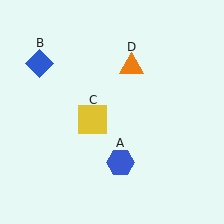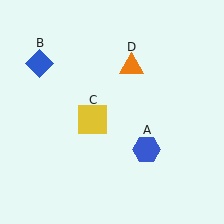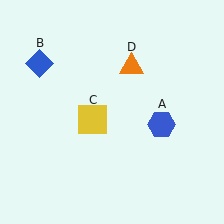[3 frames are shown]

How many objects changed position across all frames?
1 object changed position: blue hexagon (object A).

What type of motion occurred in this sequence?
The blue hexagon (object A) rotated counterclockwise around the center of the scene.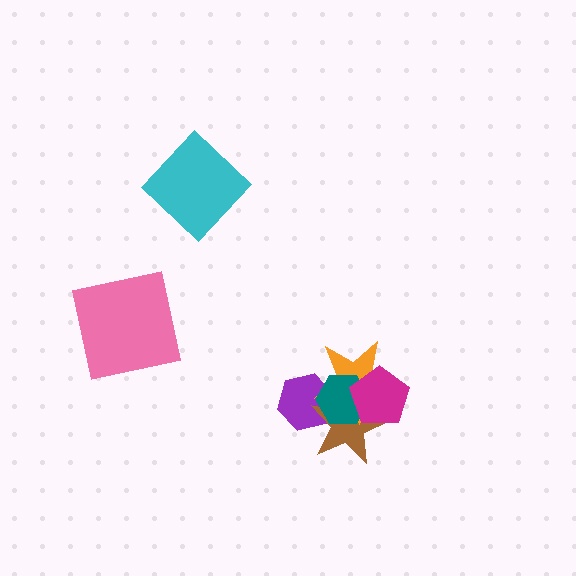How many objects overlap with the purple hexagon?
3 objects overlap with the purple hexagon.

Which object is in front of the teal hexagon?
The magenta pentagon is in front of the teal hexagon.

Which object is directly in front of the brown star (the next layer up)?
The orange star is directly in front of the brown star.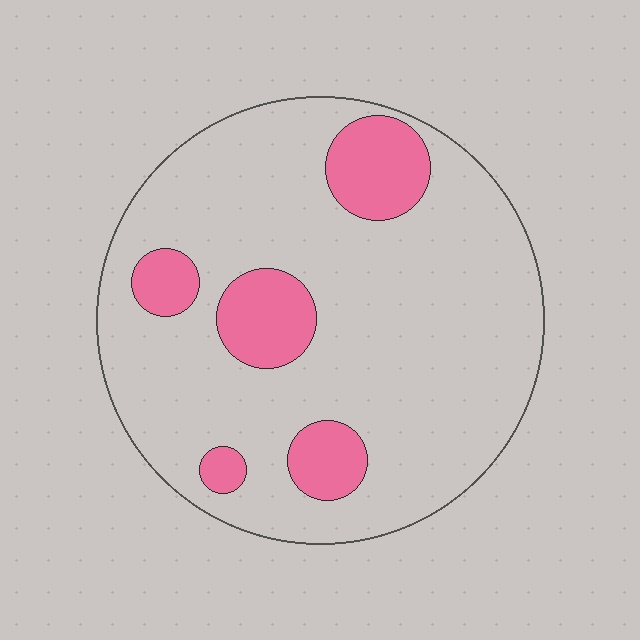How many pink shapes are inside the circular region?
5.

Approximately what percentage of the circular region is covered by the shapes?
Approximately 15%.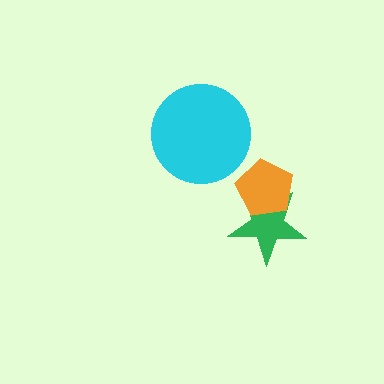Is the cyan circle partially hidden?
No, no other shape covers it.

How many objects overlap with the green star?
1 object overlaps with the green star.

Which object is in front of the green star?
The orange pentagon is in front of the green star.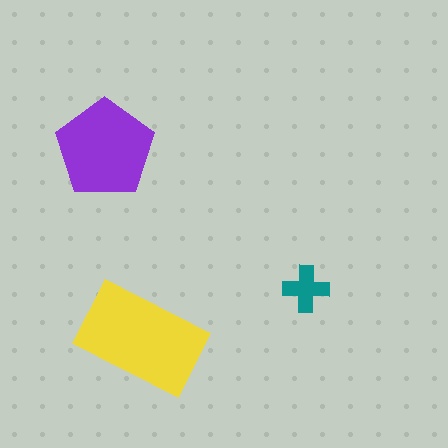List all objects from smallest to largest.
The teal cross, the purple pentagon, the yellow rectangle.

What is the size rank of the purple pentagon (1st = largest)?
2nd.